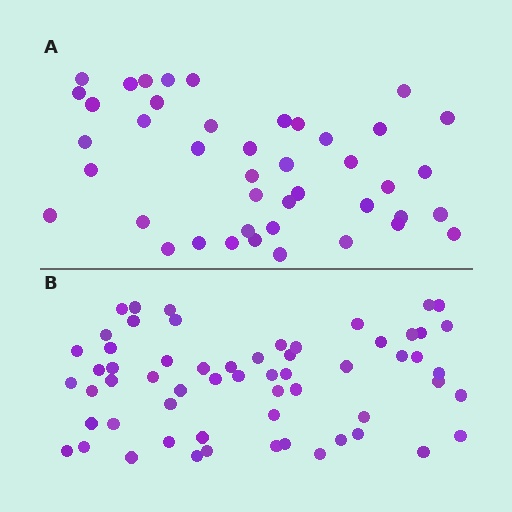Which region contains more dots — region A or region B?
Region B (the bottom region) has more dots.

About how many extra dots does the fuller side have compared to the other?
Region B has approximately 15 more dots than region A.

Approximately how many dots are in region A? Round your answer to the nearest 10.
About 40 dots. (The exact count is 43, which rounds to 40.)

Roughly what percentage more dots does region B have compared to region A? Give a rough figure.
About 40% more.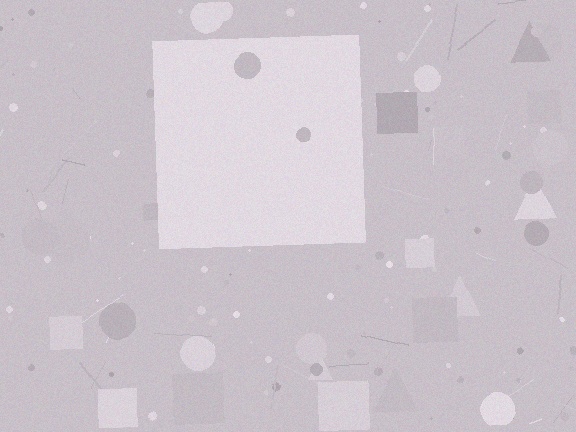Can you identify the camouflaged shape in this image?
The camouflaged shape is a square.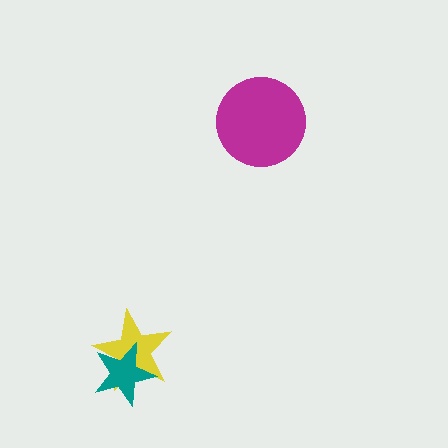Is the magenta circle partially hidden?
No, no other shape covers it.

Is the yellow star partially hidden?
Yes, it is partially covered by another shape.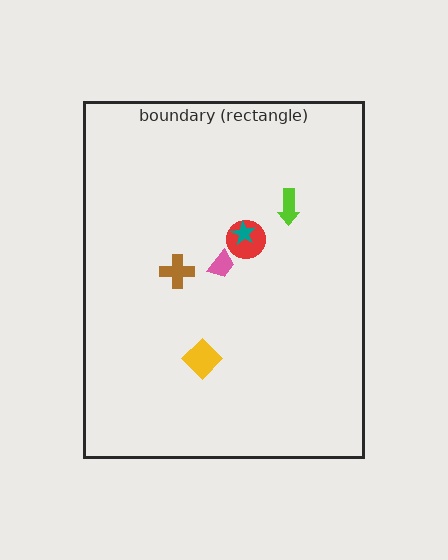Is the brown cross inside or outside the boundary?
Inside.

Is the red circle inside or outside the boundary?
Inside.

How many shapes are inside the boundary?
6 inside, 0 outside.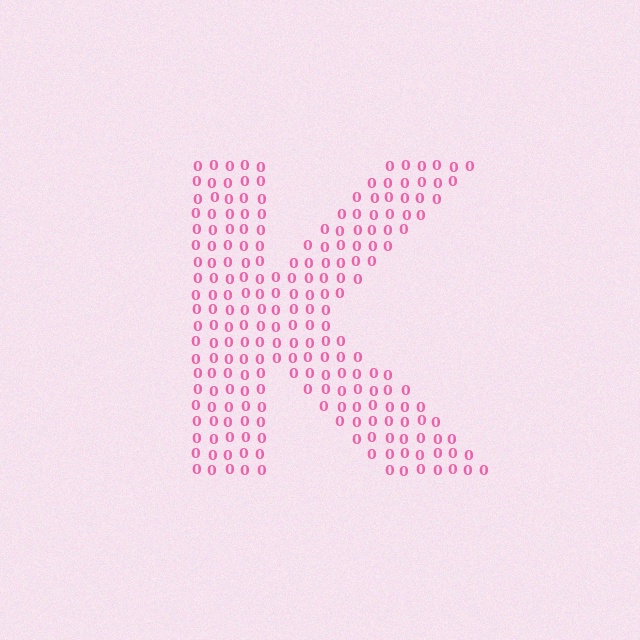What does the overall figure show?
The overall figure shows the letter K.